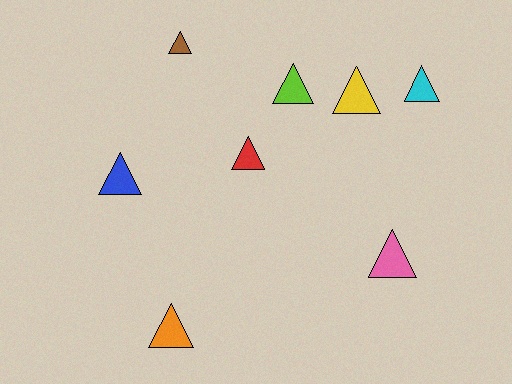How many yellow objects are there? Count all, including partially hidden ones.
There is 1 yellow object.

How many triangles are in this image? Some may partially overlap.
There are 8 triangles.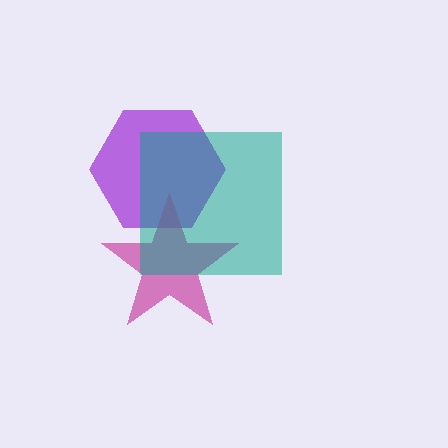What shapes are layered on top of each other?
The layered shapes are: a purple hexagon, a magenta star, a teal square.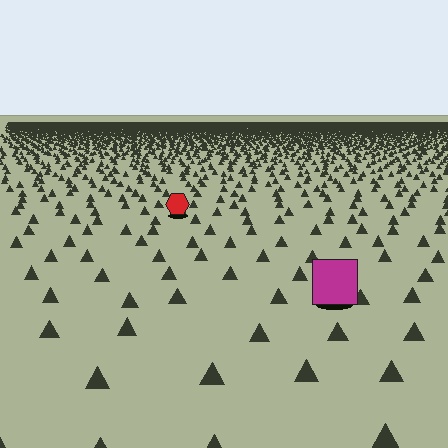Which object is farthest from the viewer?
The red hexagon is farthest from the viewer. It appears smaller and the ground texture around it is denser.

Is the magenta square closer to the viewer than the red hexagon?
Yes. The magenta square is closer — you can tell from the texture gradient: the ground texture is coarser near it.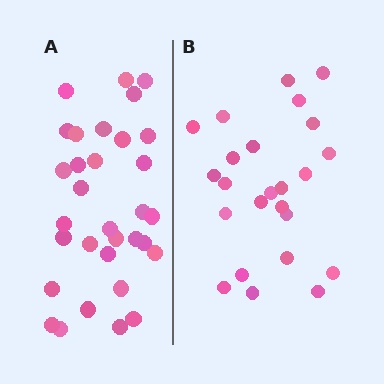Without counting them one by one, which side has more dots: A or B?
Region A (the left region) has more dots.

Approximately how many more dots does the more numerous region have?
Region A has roughly 8 or so more dots than region B.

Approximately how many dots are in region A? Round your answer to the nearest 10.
About 30 dots. (The exact count is 32, which rounds to 30.)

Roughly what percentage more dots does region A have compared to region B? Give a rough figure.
About 35% more.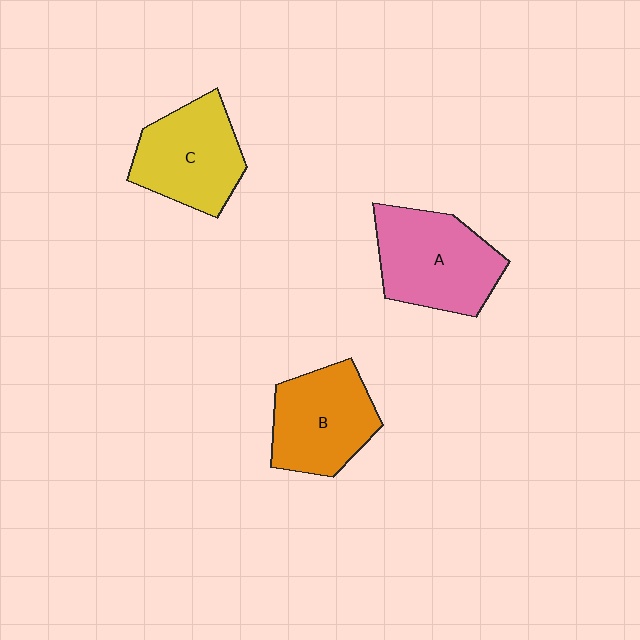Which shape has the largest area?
Shape A (pink).